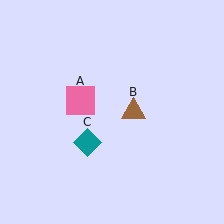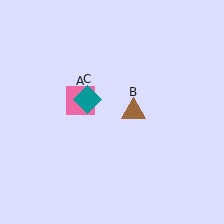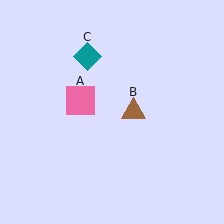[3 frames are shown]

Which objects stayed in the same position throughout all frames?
Pink square (object A) and brown triangle (object B) remained stationary.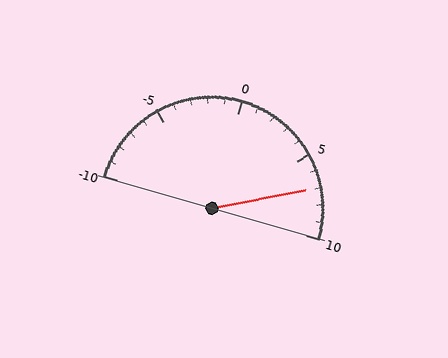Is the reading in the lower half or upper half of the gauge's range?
The reading is in the upper half of the range (-10 to 10).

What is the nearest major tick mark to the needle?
The nearest major tick mark is 5.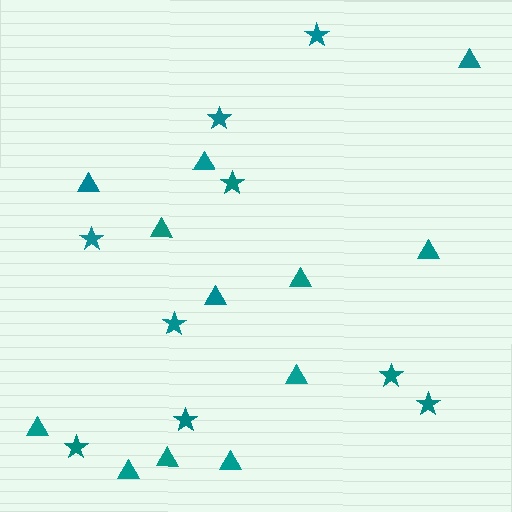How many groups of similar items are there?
There are 2 groups: one group of triangles (12) and one group of stars (9).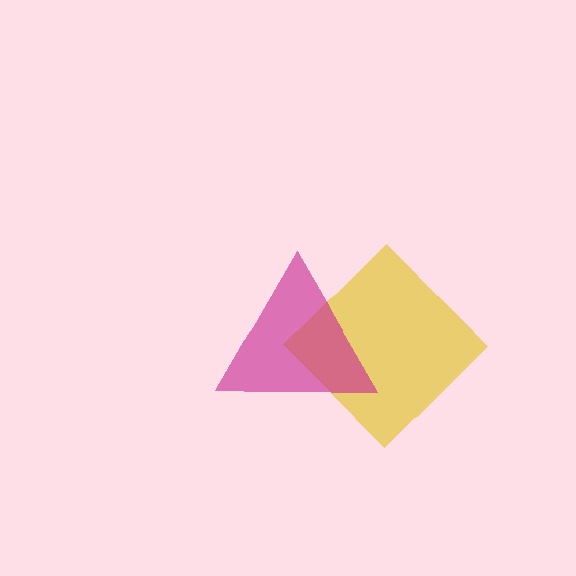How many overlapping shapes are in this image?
There are 2 overlapping shapes in the image.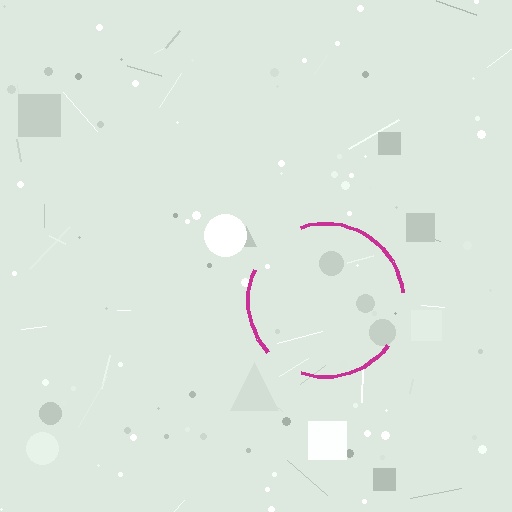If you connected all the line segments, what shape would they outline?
They would outline a circle.